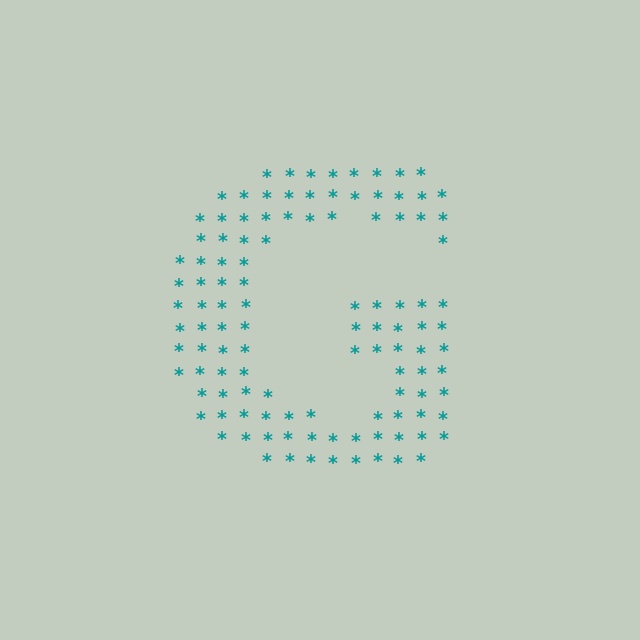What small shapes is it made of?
It is made of small asterisks.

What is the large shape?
The large shape is the letter G.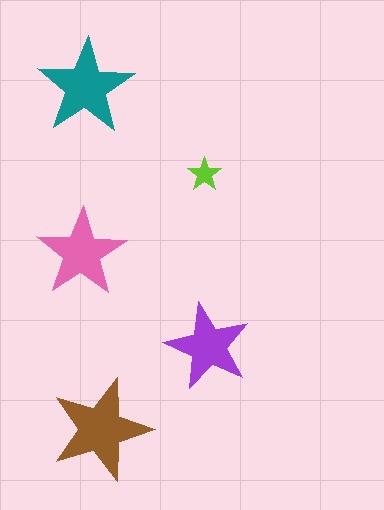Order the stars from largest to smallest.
the brown one, the teal one, the pink one, the purple one, the lime one.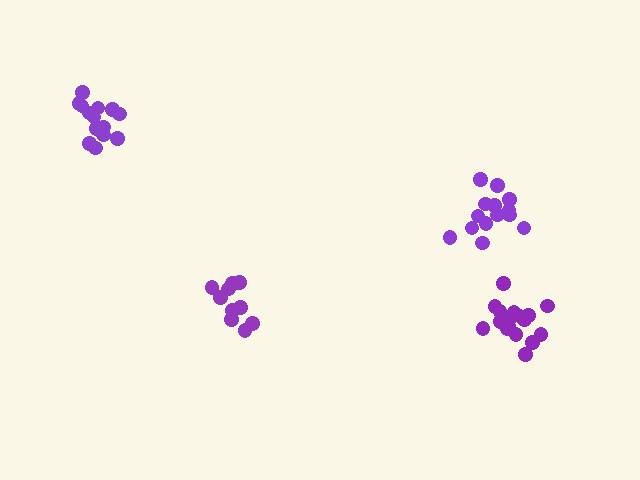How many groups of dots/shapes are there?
There are 4 groups.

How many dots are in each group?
Group 1: 14 dots, Group 2: 11 dots, Group 3: 14 dots, Group 4: 17 dots (56 total).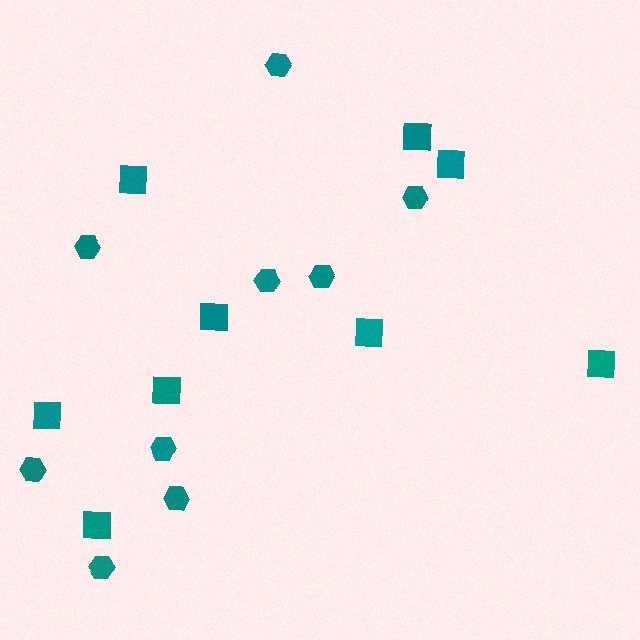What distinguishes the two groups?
There are 2 groups: one group of hexagons (9) and one group of squares (9).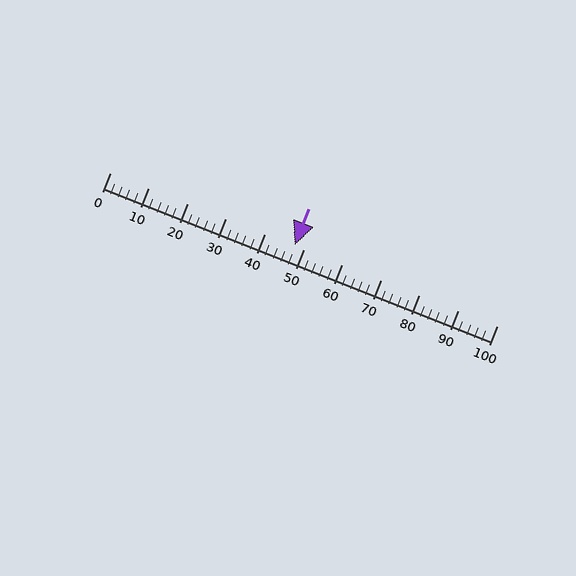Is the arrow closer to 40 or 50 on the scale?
The arrow is closer to 50.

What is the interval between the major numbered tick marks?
The major tick marks are spaced 10 units apart.